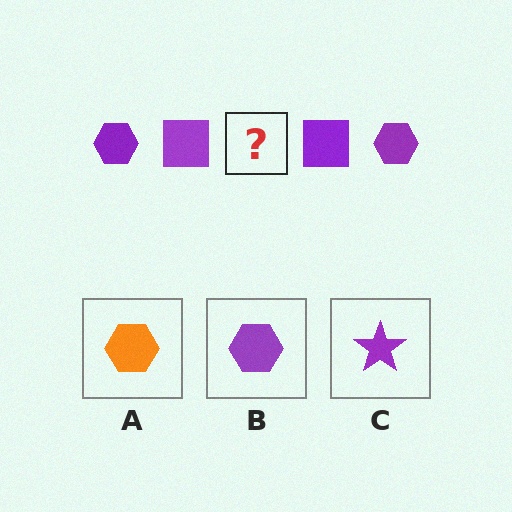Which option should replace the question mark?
Option B.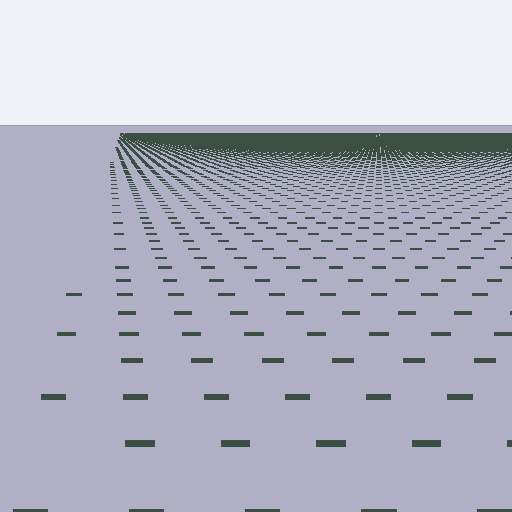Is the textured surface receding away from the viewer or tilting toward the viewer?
The surface is receding away from the viewer. Texture elements get smaller and denser toward the top.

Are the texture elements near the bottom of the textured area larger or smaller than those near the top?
Larger. Near the bottom, elements are closer to the viewer and appear at a bigger on-screen size.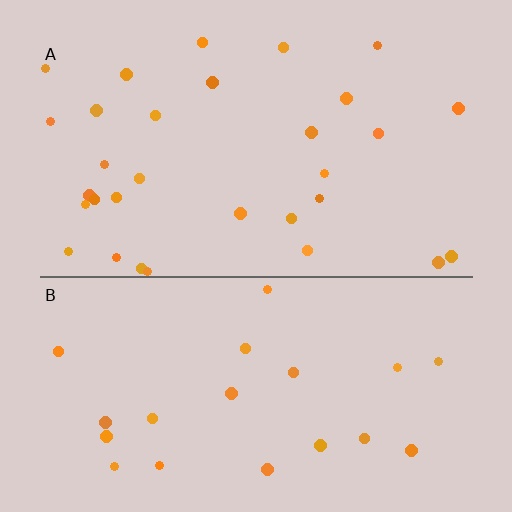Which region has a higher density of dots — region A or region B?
A (the top).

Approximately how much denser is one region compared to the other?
Approximately 1.5× — region A over region B.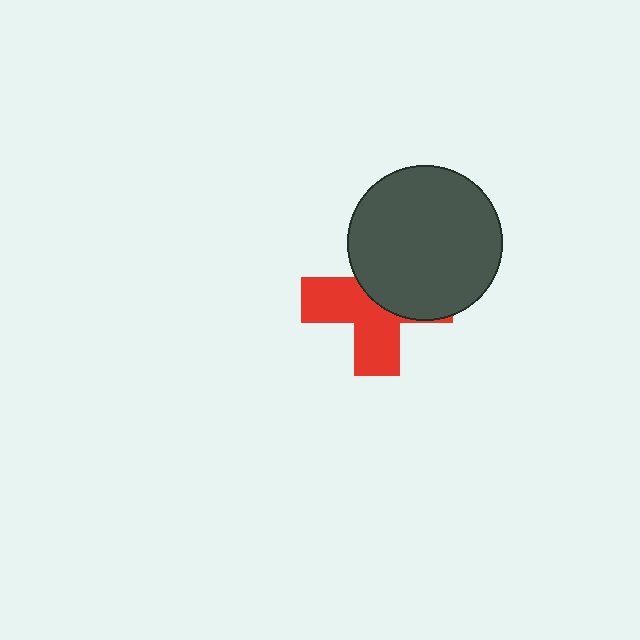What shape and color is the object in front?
The object in front is a dark gray circle.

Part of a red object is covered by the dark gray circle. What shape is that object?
It is a cross.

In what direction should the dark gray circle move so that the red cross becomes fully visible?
The dark gray circle should move toward the upper-right. That is the shortest direction to clear the overlap and leave the red cross fully visible.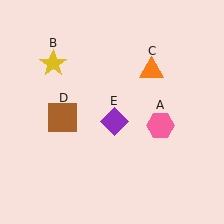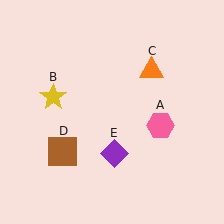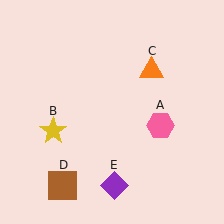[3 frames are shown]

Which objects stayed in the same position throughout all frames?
Pink hexagon (object A) and orange triangle (object C) remained stationary.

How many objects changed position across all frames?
3 objects changed position: yellow star (object B), brown square (object D), purple diamond (object E).